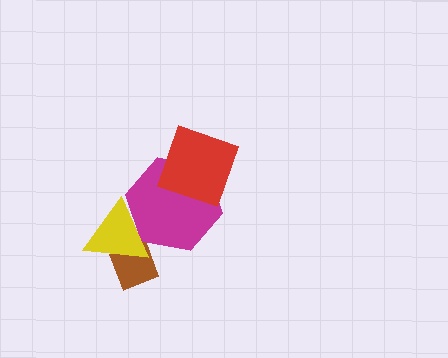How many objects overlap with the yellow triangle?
2 objects overlap with the yellow triangle.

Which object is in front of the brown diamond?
The yellow triangle is in front of the brown diamond.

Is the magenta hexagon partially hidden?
Yes, it is partially covered by another shape.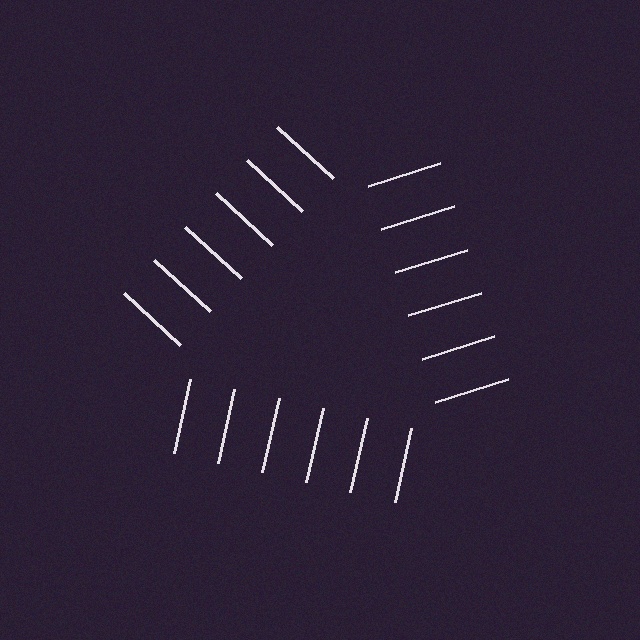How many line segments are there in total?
18 — 6 along each of the 3 edges.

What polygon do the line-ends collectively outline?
An illusory triangle — the line segments terminate on its edges but no continuous stroke is drawn.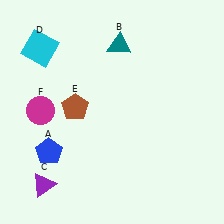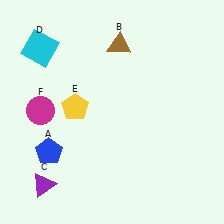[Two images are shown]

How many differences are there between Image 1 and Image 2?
There are 2 differences between the two images.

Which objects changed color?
B changed from teal to brown. E changed from brown to yellow.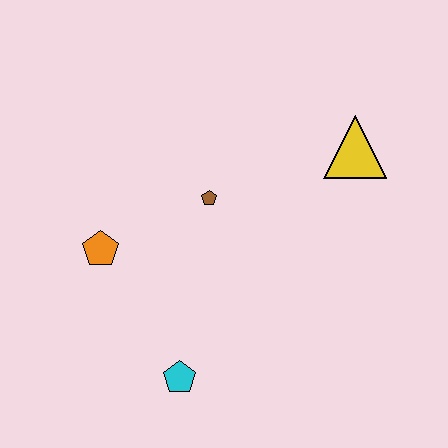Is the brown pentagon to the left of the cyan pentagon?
No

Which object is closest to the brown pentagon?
The orange pentagon is closest to the brown pentagon.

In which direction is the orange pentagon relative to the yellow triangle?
The orange pentagon is to the left of the yellow triangle.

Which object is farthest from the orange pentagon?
The yellow triangle is farthest from the orange pentagon.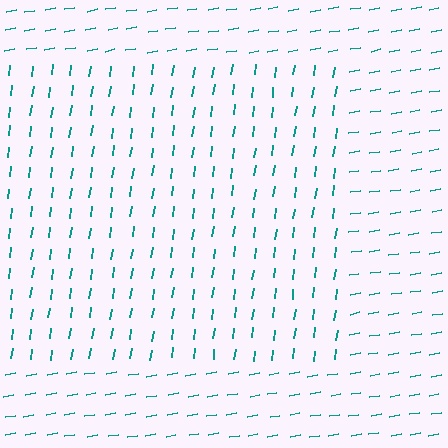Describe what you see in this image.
The image is filled with small teal line segments. A rectangle region in the image has lines oriented differently from the surrounding lines, creating a visible texture boundary.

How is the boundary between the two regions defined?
The boundary is defined purely by a change in line orientation (approximately 72 degrees difference). All lines are the same color and thickness.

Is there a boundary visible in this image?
Yes, there is a texture boundary formed by a change in line orientation.